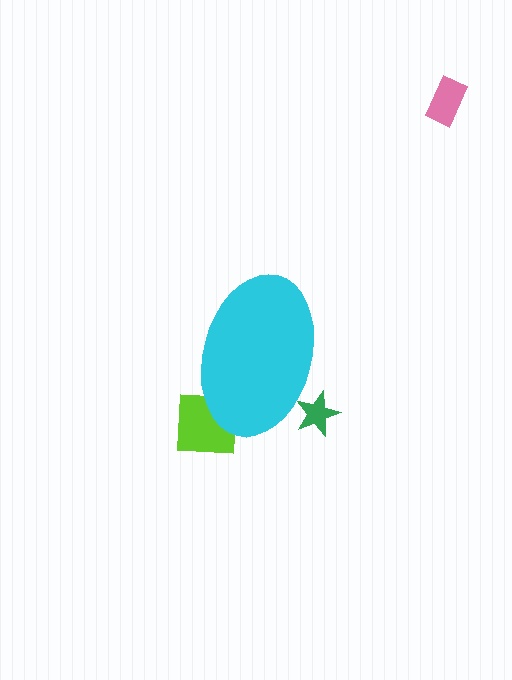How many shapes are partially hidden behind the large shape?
2 shapes are partially hidden.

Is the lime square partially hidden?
Yes, the lime square is partially hidden behind the cyan ellipse.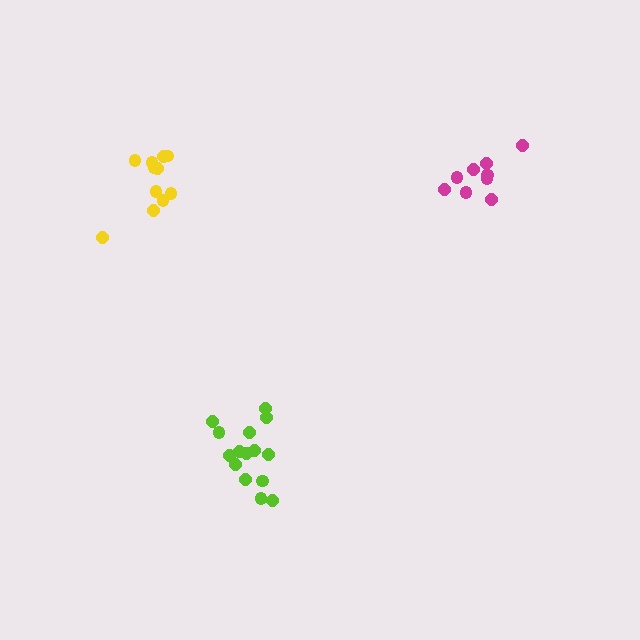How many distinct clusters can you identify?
There are 3 distinct clusters.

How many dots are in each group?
Group 1: 11 dots, Group 2: 15 dots, Group 3: 9 dots (35 total).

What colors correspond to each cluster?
The clusters are colored: yellow, lime, magenta.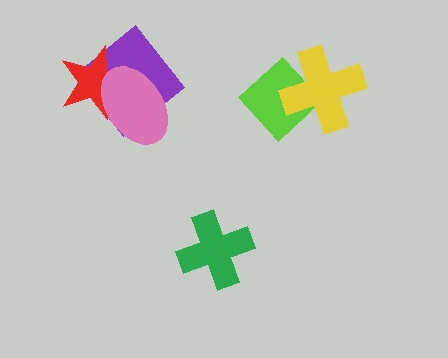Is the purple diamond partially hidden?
Yes, it is partially covered by another shape.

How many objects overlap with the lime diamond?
1 object overlaps with the lime diamond.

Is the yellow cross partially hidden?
No, no other shape covers it.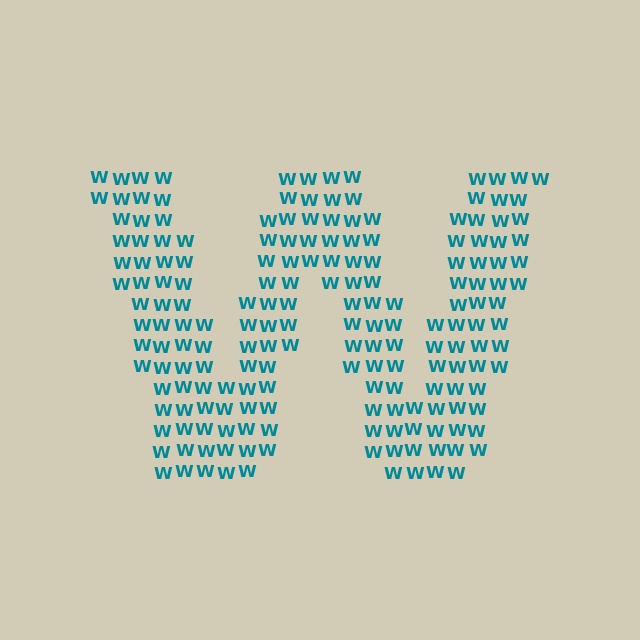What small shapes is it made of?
It is made of small letter W's.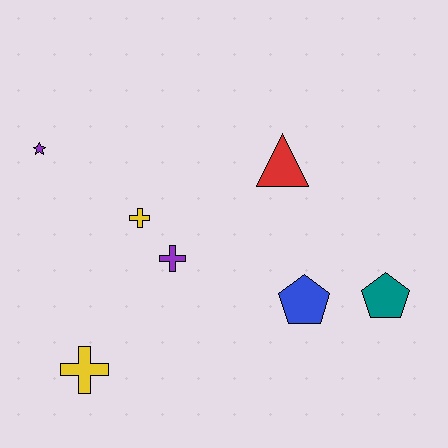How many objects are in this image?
There are 7 objects.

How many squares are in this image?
There are no squares.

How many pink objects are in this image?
There are no pink objects.